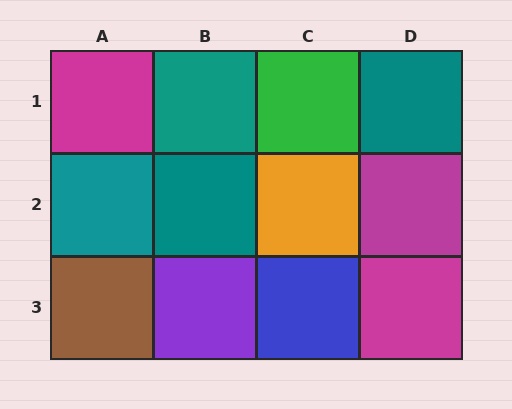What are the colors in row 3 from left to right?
Brown, purple, blue, magenta.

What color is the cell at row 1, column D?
Teal.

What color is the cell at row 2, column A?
Teal.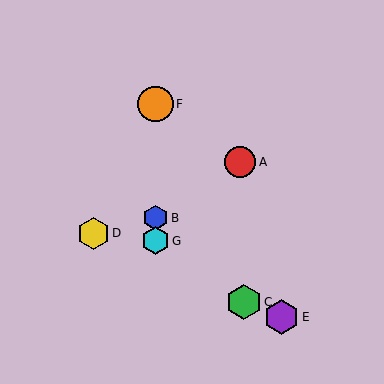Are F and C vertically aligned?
No, F is at x≈155 and C is at x≈244.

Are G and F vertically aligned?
Yes, both are at x≈155.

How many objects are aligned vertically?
3 objects (B, F, G) are aligned vertically.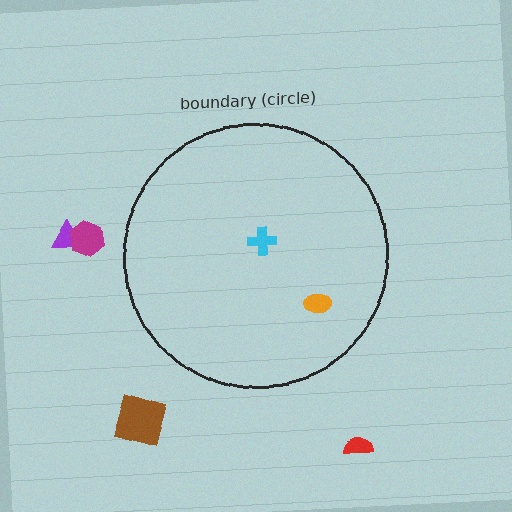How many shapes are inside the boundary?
2 inside, 4 outside.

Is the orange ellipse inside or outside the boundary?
Inside.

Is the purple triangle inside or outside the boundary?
Outside.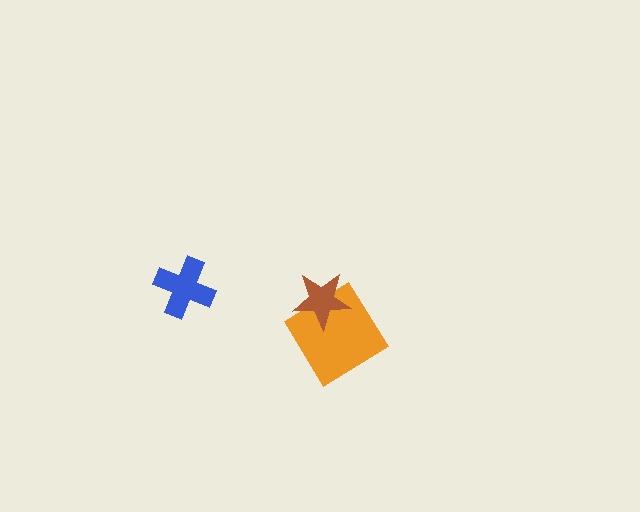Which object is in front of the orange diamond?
The brown star is in front of the orange diamond.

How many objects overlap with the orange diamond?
1 object overlaps with the orange diamond.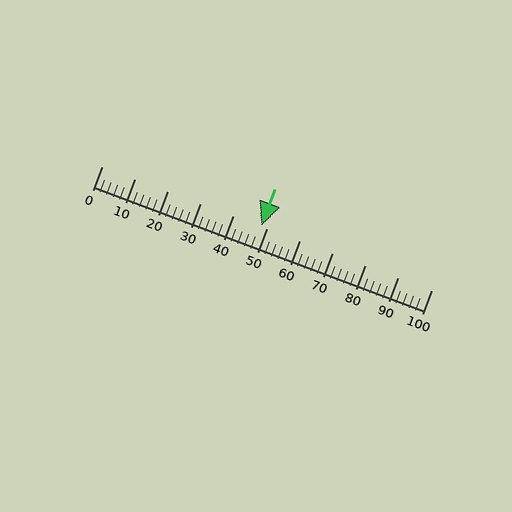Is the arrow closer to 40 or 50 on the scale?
The arrow is closer to 50.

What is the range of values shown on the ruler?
The ruler shows values from 0 to 100.